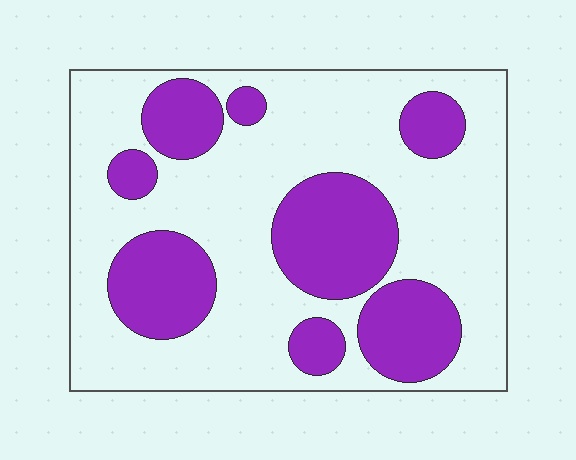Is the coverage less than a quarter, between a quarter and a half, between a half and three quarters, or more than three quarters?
Between a quarter and a half.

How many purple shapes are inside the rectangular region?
8.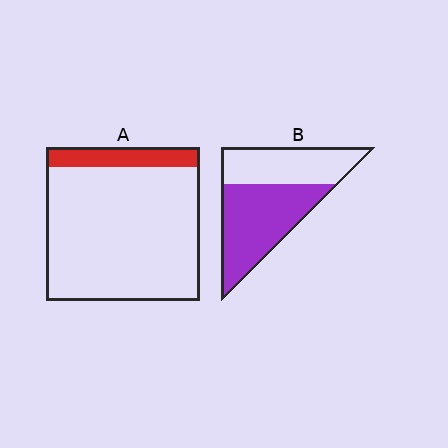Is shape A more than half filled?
No.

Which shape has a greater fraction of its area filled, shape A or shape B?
Shape B.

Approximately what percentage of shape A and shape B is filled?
A is approximately 15% and B is approximately 60%.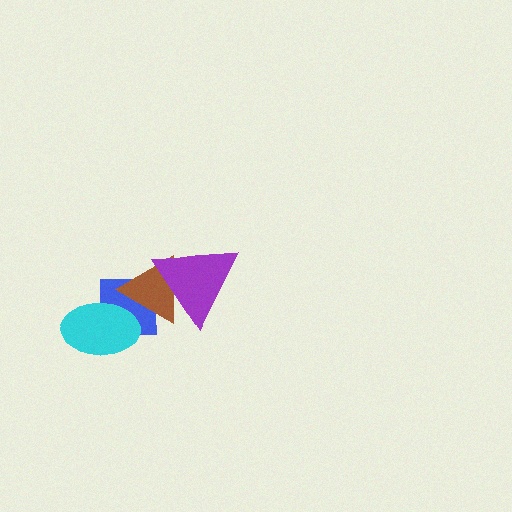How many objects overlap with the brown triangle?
3 objects overlap with the brown triangle.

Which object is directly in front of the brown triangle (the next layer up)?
The cyan ellipse is directly in front of the brown triangle.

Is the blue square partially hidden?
Yes, it is partially covered by another shape.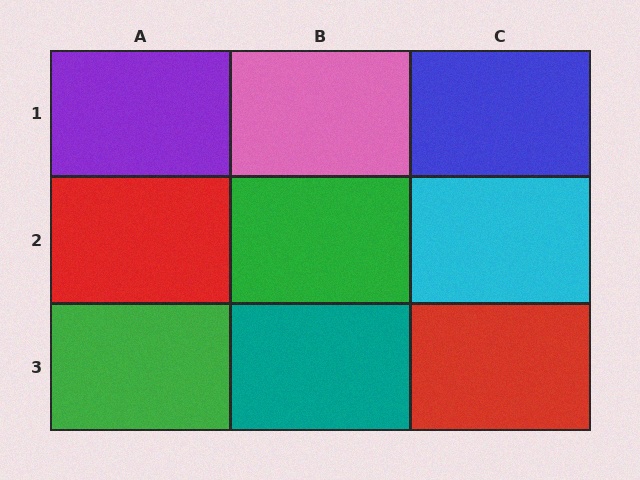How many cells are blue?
1 cell is blue.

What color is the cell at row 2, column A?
Red.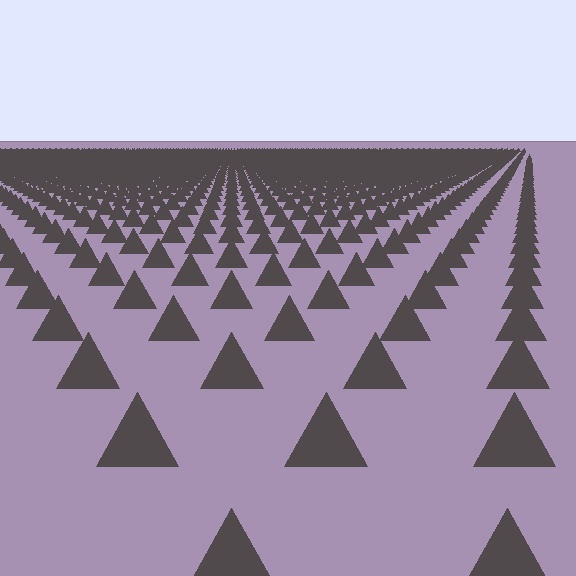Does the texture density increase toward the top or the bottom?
Density increases toward the top.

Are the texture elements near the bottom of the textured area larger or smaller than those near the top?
Larger. Near the bottom, elements are closer to the viewer and appear at a bigger on-screen size.